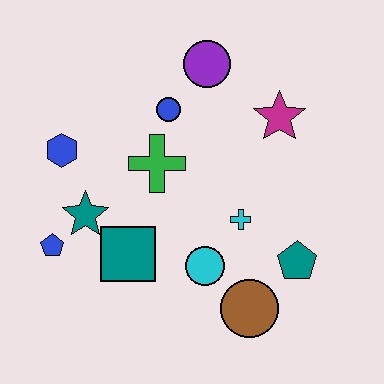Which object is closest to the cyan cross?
The cyan circle is closest to the cyan cross.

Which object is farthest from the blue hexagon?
The teal pentagon is farthest from the blue hexagon.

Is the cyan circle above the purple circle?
No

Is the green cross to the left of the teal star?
No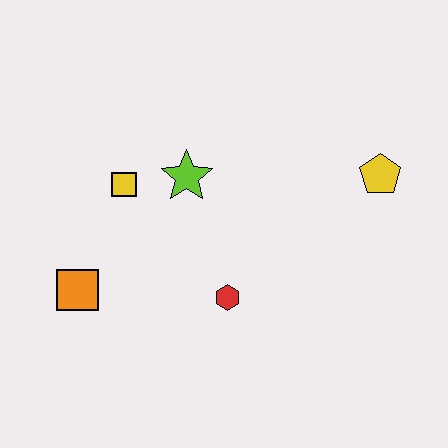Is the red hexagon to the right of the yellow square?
Yes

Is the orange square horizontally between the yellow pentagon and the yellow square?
No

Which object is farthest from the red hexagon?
The yellow pentagon is farthest from the red hexagon.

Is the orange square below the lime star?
Yes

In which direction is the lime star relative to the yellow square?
The lime star is to the right of the yellow square.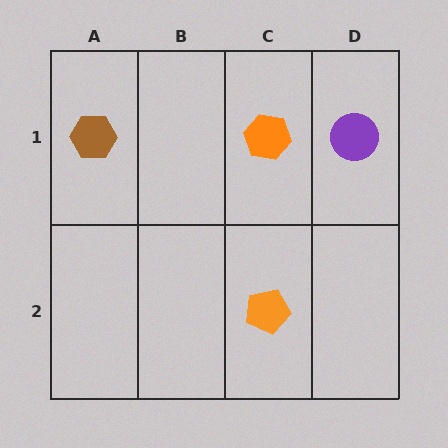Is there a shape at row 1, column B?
No, that cell is empty.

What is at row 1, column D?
A purple circle.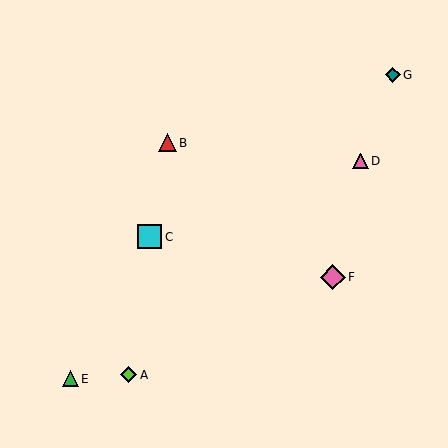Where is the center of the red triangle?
The center of the red triangle is at (167, 143).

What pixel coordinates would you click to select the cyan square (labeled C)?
Click at (150, 237) to select the cyan square C.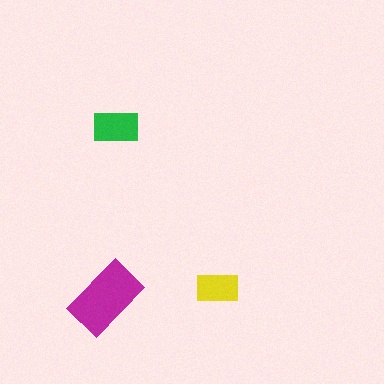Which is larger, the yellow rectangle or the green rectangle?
The green one.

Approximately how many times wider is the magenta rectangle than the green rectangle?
About 1.5 times wider.